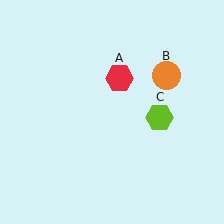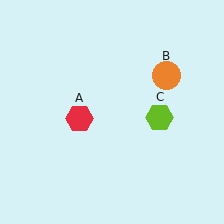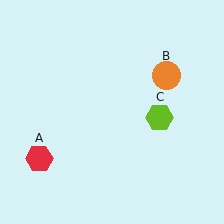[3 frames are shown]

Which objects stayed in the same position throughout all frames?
Orange circle (object B) and lime hexagon (object C) remained stationary.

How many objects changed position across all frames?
1 object changed position: red hexagon (object A).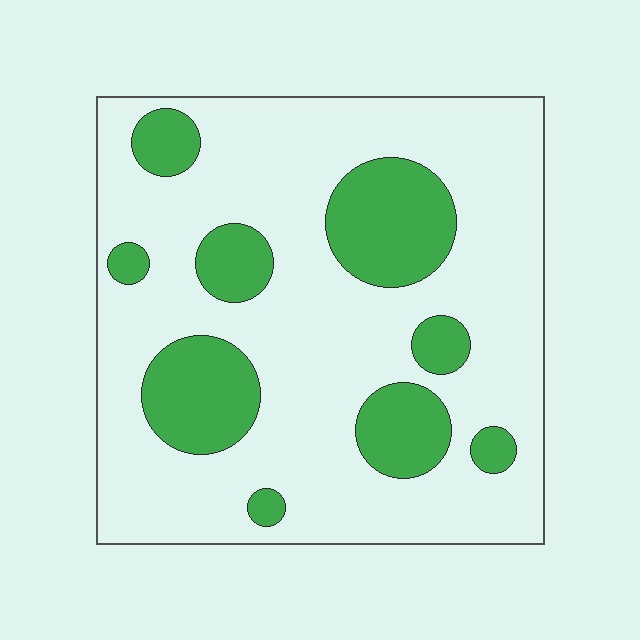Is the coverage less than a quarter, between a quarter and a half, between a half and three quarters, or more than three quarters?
Less than a quarter.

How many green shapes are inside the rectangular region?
9.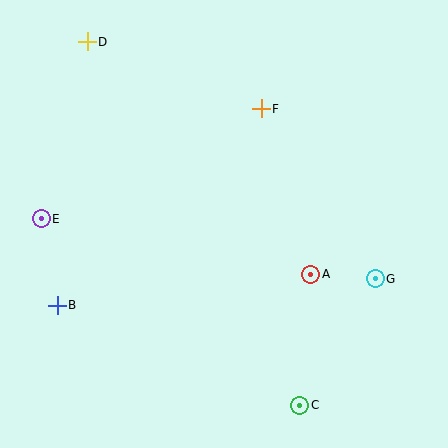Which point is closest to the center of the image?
Point A at (311, 274) is closest to the center.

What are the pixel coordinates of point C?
Point C is at (300, 405).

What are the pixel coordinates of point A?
Point A is at (311, 274).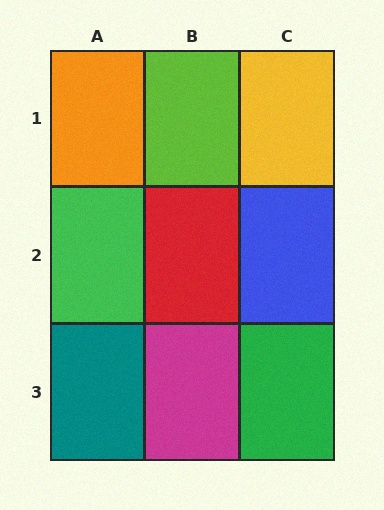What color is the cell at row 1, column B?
Lime.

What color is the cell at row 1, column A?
Orange.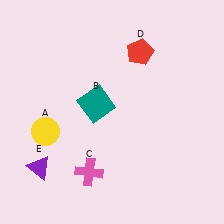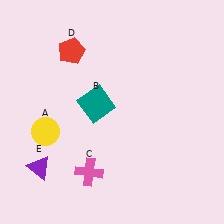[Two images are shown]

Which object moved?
The red pentagon (D) moved left.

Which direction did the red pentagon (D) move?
The red pentagon (D) moved left.